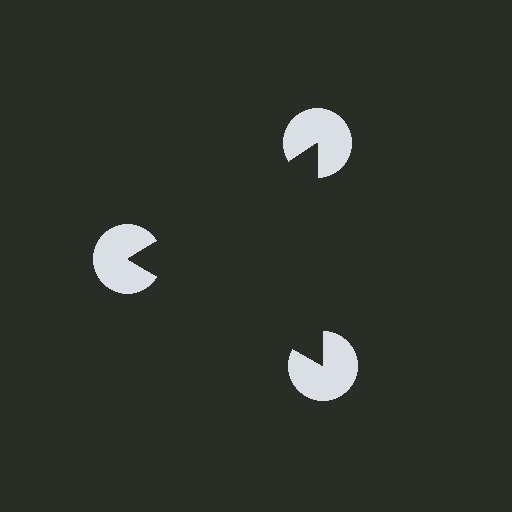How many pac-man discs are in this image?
There are 3 — one at each vertex of the illusory triangle.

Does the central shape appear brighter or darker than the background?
It typically appears slightly darker than the background, even though no actual brightness change is drawn.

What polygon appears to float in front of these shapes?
An illusory triangle — its edges are inferred from the aligned wedge cuts in the pac-man discs, not physically drawn.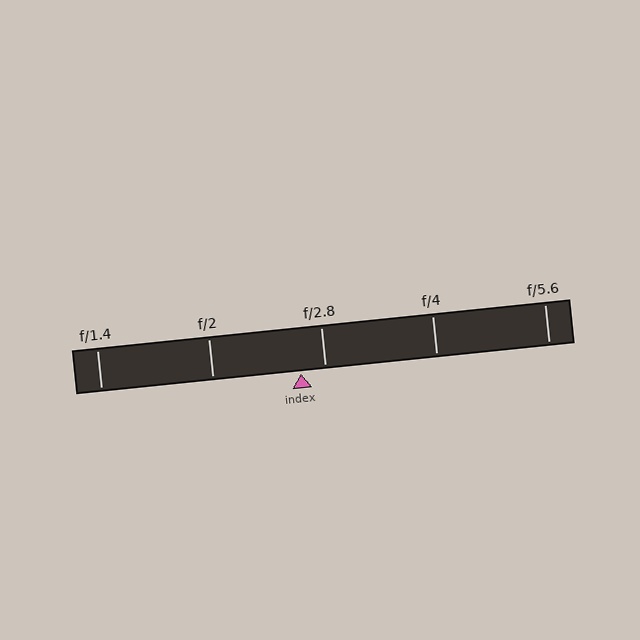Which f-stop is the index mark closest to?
The index mark is closest to f/2.8.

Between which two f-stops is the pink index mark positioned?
The index mark is between f/2 and f/2.8.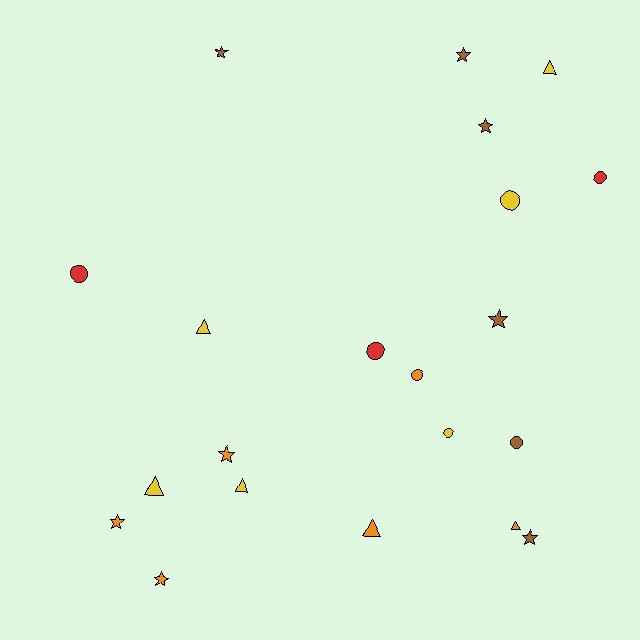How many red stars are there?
There are no red stars.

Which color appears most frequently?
Brown, with 6 objects.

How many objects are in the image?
There are 21 objects.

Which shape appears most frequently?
Star, with 8 objects.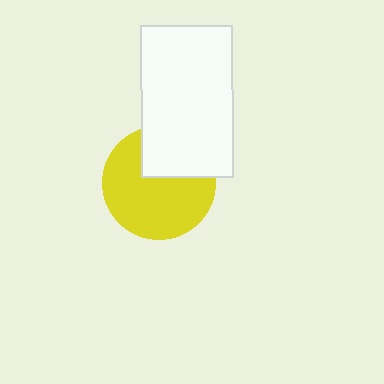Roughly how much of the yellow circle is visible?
Most of it is visible (roughly 69%).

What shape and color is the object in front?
The object in front is a white rectangle.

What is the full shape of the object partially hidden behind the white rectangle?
The partially hidden object is a yellow circle.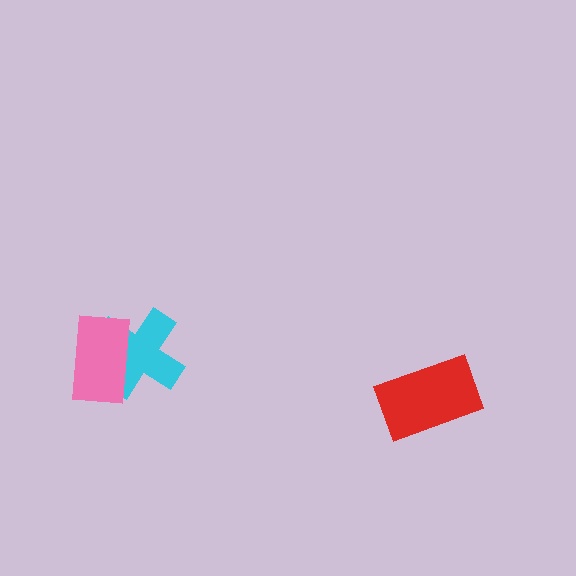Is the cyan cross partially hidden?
Yes, it is partially covered by another shape.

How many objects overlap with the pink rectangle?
1 object overlaps with the pink rectangle.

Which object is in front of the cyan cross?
The pink rectangle is in front of the cyan cross.